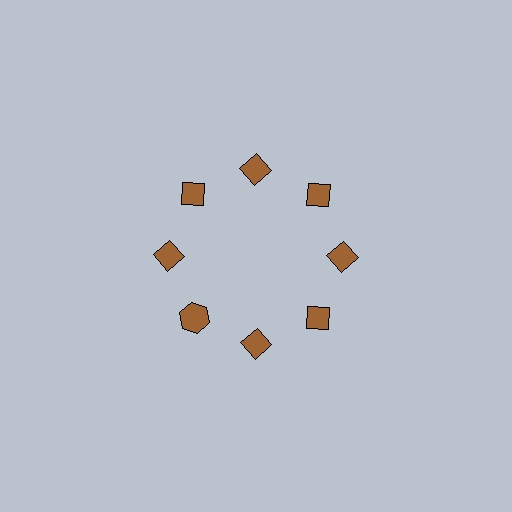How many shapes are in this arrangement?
There are 8 shapes arranged in a ring pattern.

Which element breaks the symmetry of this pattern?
The brown hexagon at roughly the 8 o'clock position breaks the symmetry. All other shapes are brown diamonds.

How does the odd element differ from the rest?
It has a different shape: hexagon instead of diamond.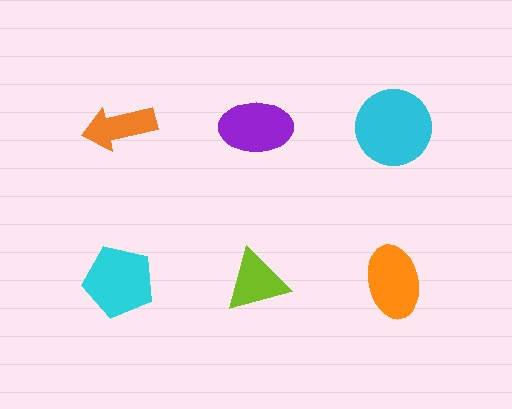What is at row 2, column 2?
A lime triangle.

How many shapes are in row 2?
3 shapes.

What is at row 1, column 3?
A cyan circle.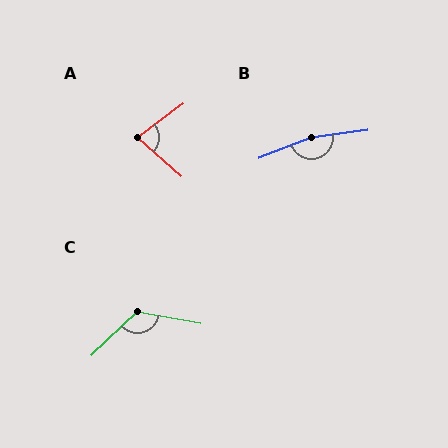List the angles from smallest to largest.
A (78°), C (126°), B (166°).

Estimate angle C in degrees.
Approximately 126 degrees.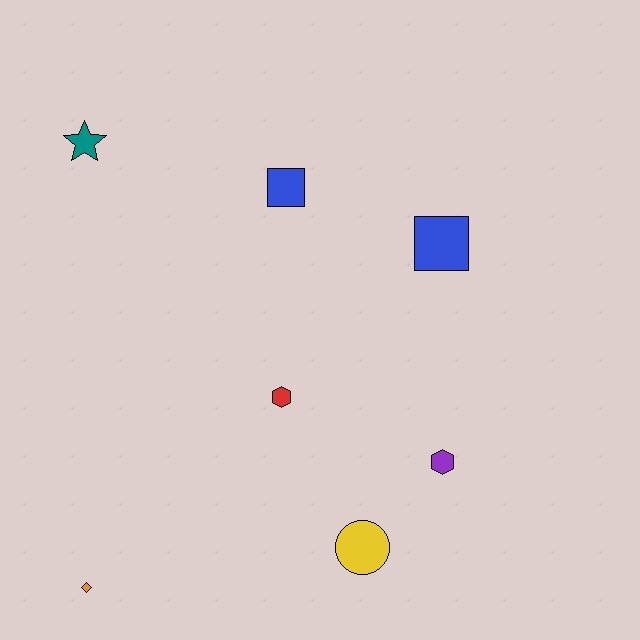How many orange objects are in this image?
There is 1 orange object.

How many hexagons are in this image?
There are 2 hexagons.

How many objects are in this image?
There are 7 objects.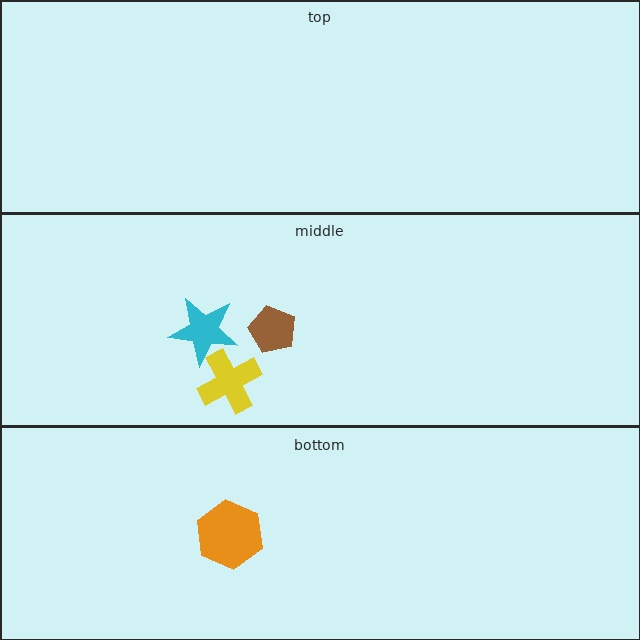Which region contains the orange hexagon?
The bottom region.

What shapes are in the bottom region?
The orange hexagon.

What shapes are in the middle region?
The brown pentagon, the cyan star, the yellow cross.